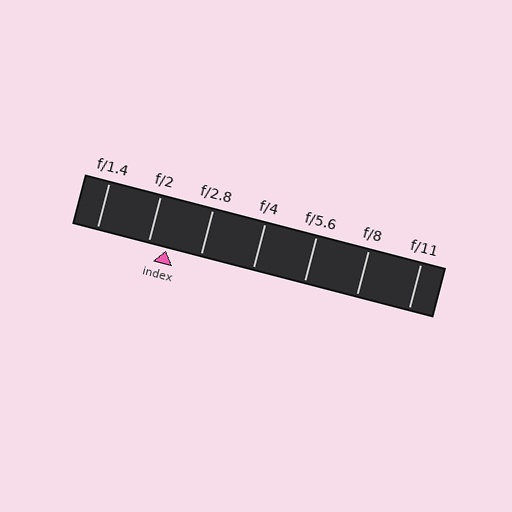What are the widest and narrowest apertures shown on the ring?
The widest aperture shown is f/1.4 and the narrowest is f/11.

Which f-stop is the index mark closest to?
The index mark is closest to f/2.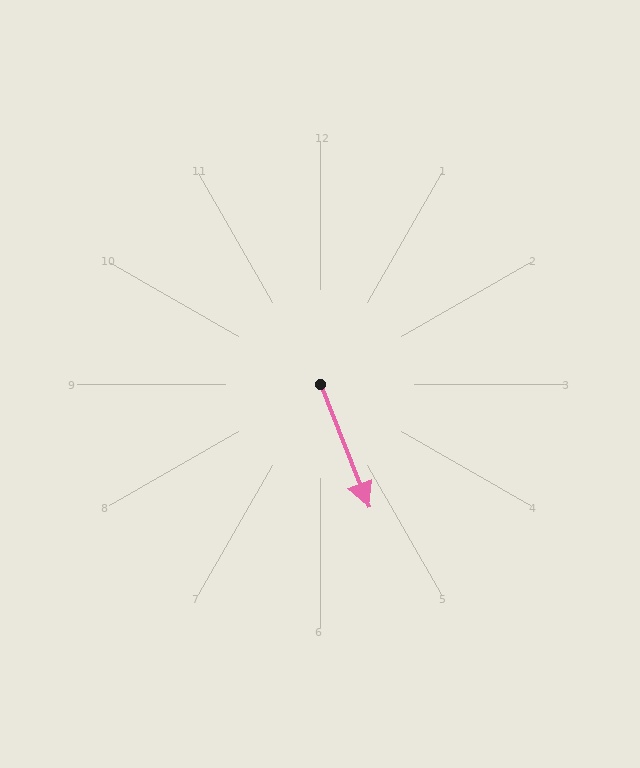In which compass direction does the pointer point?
South.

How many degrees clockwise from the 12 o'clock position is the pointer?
Approximately 158 degrees.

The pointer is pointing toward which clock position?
Roughly 5 o'clock.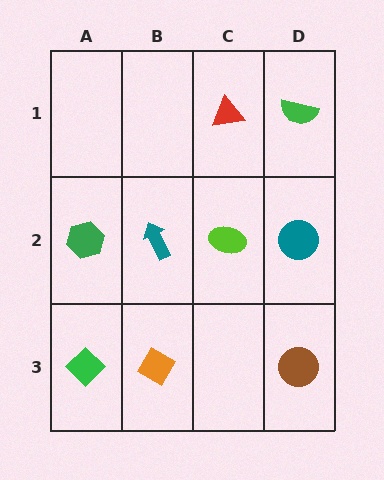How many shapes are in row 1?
2 shapes.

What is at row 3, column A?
A green diamond.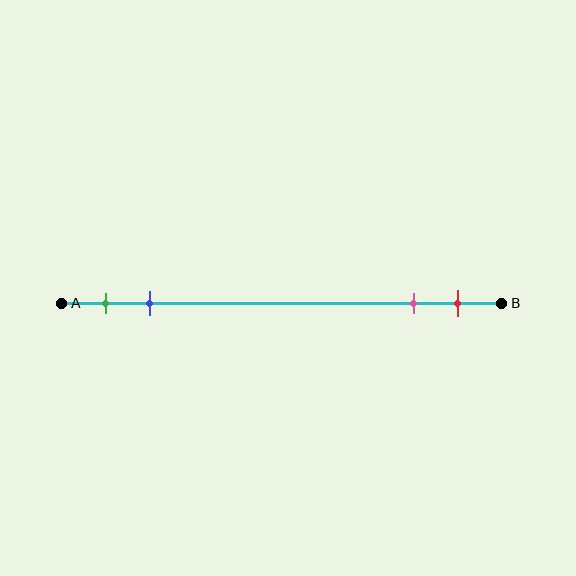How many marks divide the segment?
There are 4 marks dividing the segment.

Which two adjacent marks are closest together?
The pink and red marks are the closest adjacent pair.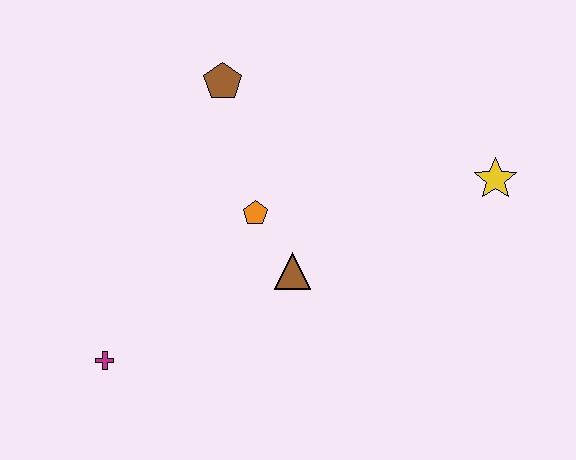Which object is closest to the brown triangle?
The orange pentagon is closest to the brown triangle.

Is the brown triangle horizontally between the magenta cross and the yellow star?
Yes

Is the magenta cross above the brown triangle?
No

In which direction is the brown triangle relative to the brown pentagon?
The brown triangle is below the brown pentagon.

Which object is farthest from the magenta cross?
The yellow star is farthest from the magenta cross.